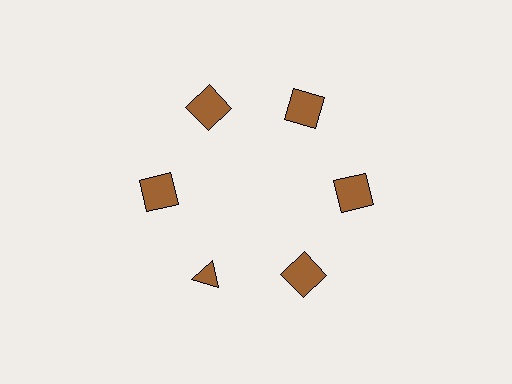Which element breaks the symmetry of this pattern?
The brown triangle at roughly the 7 o'clock position breaks the symmetry. All other shapes are brown squares.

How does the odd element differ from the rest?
It has a different shape: triangle instead of square.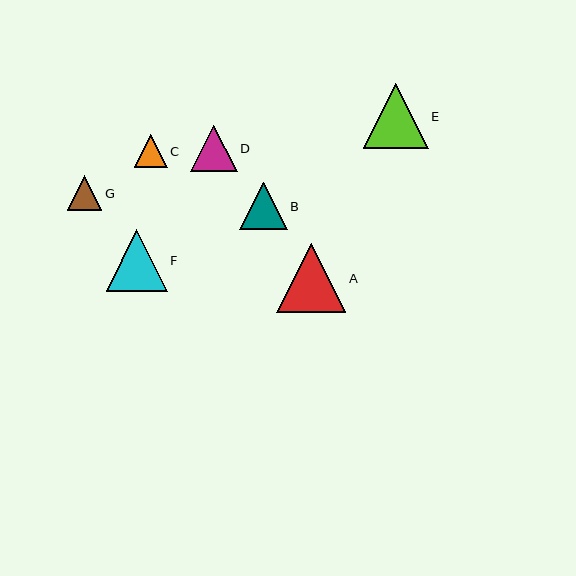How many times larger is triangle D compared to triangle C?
Triangle D is approximately 1.4 times the size of triangle C.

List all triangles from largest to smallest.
From largest to smallest: A, E, F, B, D, G, C.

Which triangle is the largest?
Triangle A is the largest with a size of approximately 70 pixels.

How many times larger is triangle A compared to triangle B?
Triangle A is approximately 1.5 times the size of triangle B.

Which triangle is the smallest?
Triangle C is the smallest with a size of approximately 33 pixels.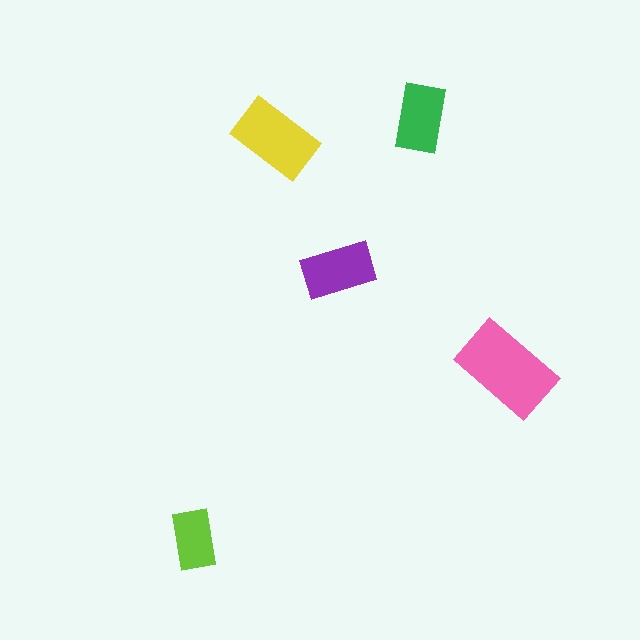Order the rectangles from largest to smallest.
the pink one, the yellow one, the purple one, the green one, the lime one.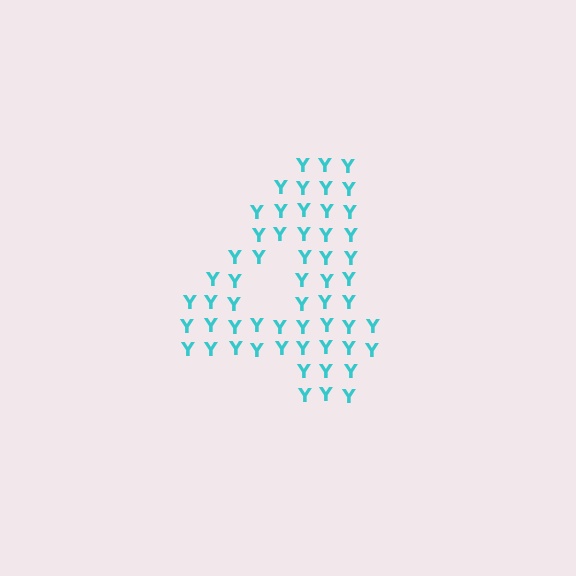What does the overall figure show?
The overall figure shows the digit 4.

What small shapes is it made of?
It is made of small letter Y's.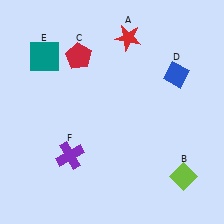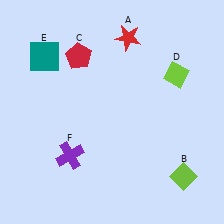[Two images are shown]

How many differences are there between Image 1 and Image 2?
There is 1 difference between the two images.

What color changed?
The diamond (D) changed from blue in Image 1 to lime in Image 2.